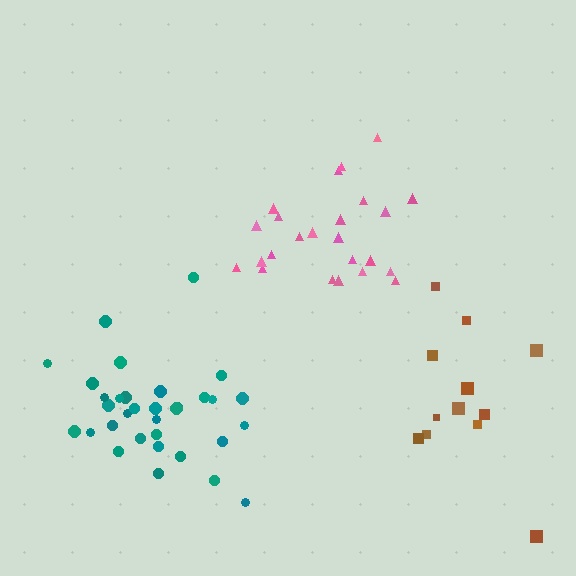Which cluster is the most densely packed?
Teal.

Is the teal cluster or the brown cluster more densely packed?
Teal.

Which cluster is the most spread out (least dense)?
Brown.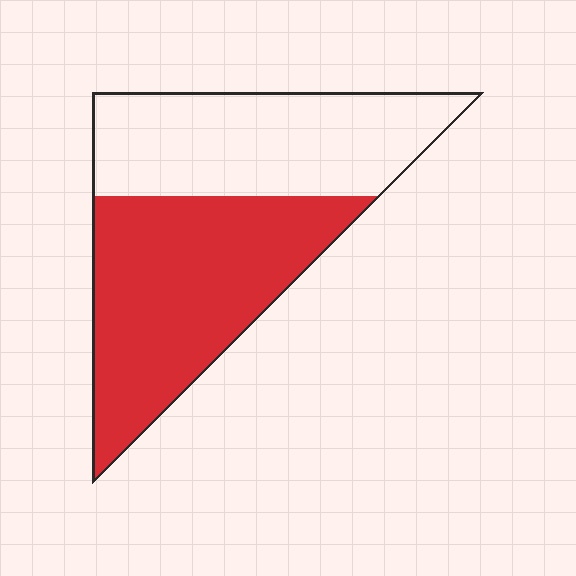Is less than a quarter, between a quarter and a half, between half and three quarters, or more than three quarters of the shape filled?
Between half and three quarters.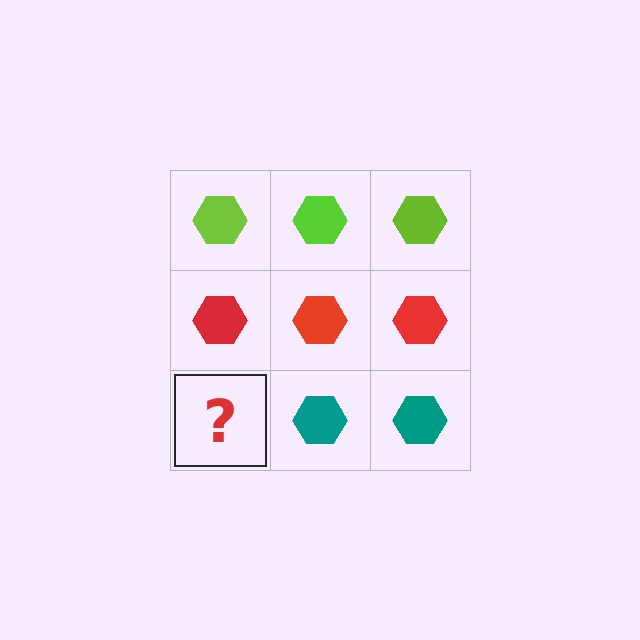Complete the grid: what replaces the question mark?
The question mark should be replaced with a teal hexagon.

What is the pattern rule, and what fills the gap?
The rule is that each row has a consistent color. The gap should be filled with a teal hexagon.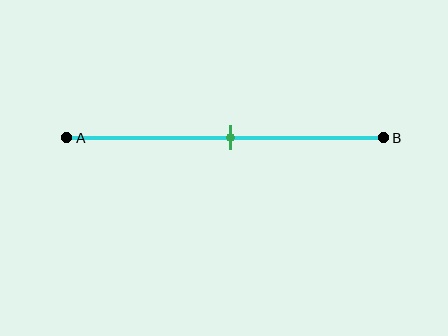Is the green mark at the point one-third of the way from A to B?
No, the mark is at about 50% from A, not at the 33% one-third point.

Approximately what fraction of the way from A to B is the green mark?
The green mark is approximately 50% of the way from A to B.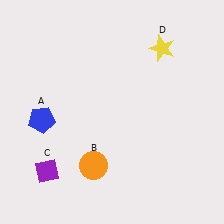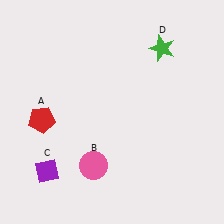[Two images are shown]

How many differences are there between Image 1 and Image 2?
There are 3 differences between the two images.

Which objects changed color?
A changed from blue to red. B changed from orange to pink. D changed from yellow to green.